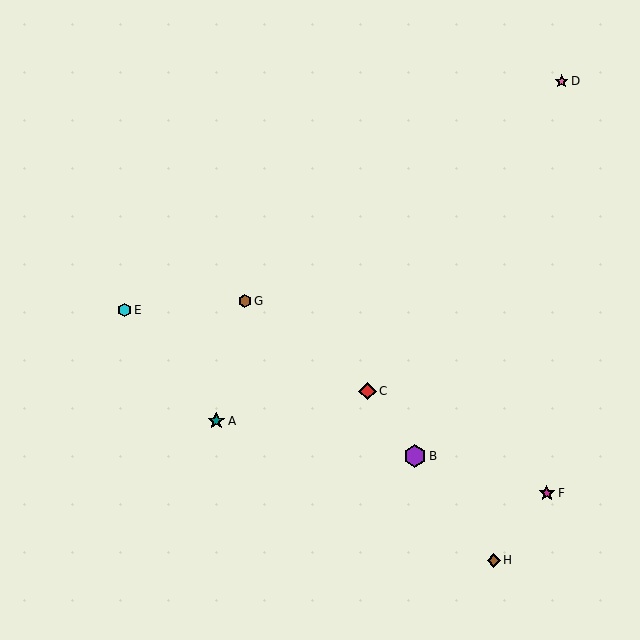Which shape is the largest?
The purple hexagon (labeled B) is the largest.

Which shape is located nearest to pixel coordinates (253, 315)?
The brown hexagon (labeled G) at (245, 301) is nearest to that location.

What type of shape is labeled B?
Shape B is a purple hexagon.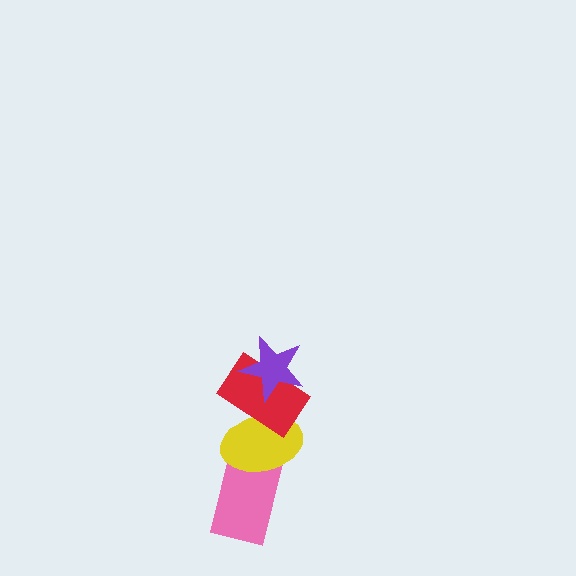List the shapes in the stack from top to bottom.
From top to bottom: the purple star, the red rectangle, the yellow ellipse, the pink rectangle.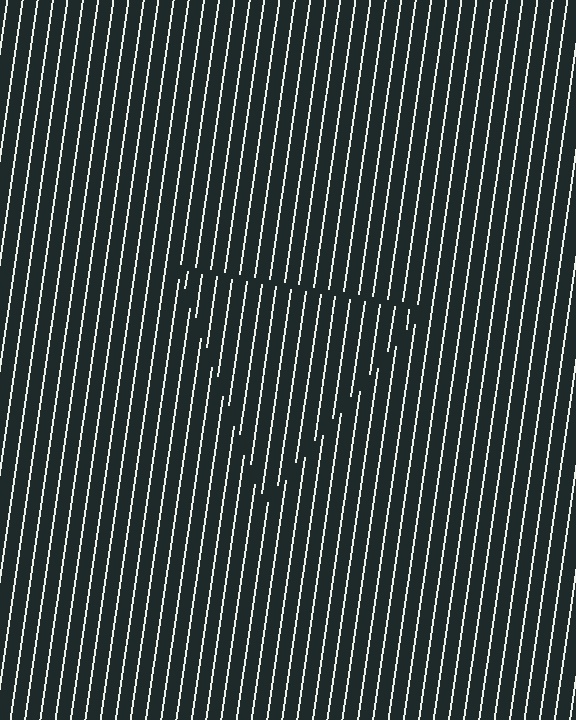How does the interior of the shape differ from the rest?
The interior of the shape contains the same grating, shifted by half a period — the contour is defined by the phase discontinuity where line-ends from the inner and outer gratings abut.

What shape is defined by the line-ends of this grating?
An illusory triangle. The interior of the shape contains the same grating, shifted by half a period — the contour is defined by the phase discontinuity where line-ends from the inner and outer gratings abut.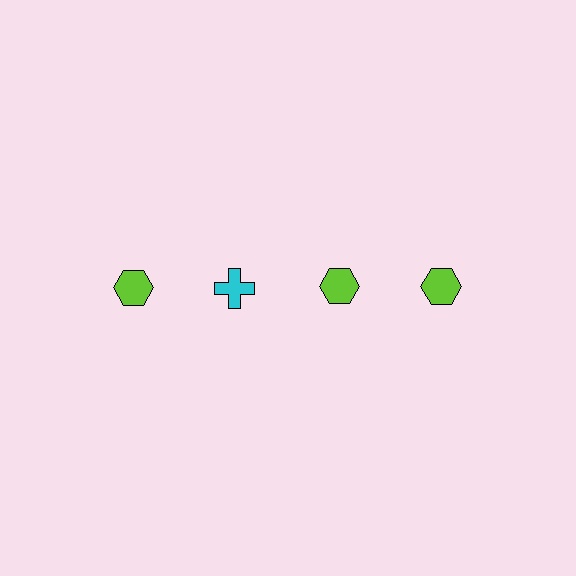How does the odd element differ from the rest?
It differs in both color (cyan instead of lime) and shape (cross instead of hexagon).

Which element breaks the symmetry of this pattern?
The cyan cross in the top row, second from left column breaks the symmetry. All other shapes are lime hexagons.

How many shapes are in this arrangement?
There are 4 shapes arranged in a grid pattern.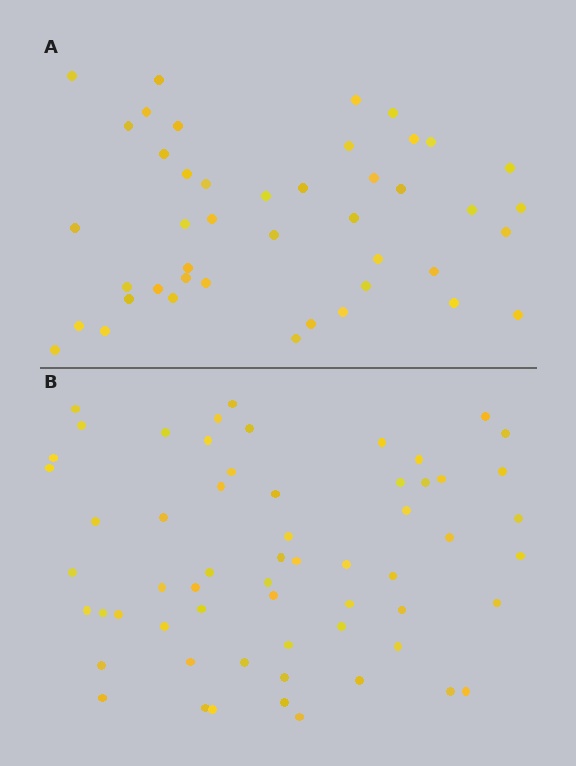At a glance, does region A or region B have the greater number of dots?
Region B (the bottom region) has more dots.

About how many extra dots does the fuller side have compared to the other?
Region B has approximately 15 more dots than region A.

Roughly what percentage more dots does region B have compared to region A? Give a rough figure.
About 35% more.